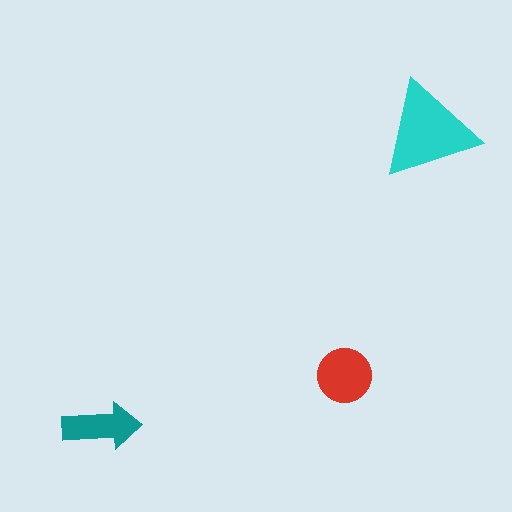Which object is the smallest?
The teal arrow.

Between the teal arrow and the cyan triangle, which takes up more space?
The cyan triangle.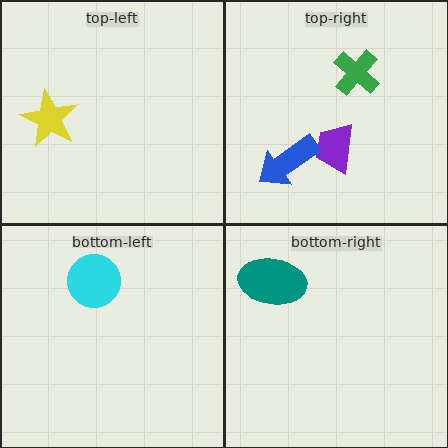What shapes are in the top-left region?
The yellow star.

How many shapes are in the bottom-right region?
1.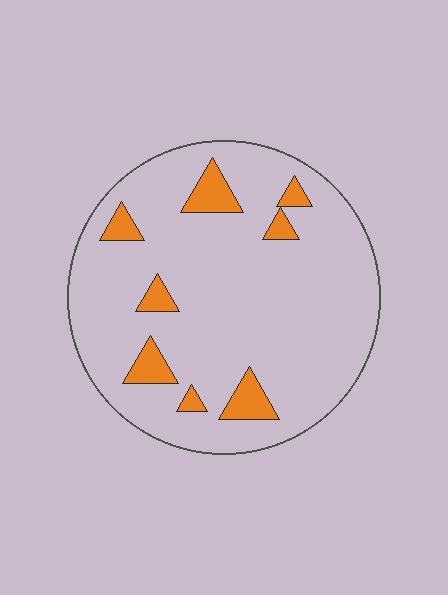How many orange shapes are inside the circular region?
8.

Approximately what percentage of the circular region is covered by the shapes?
Approximately 10%.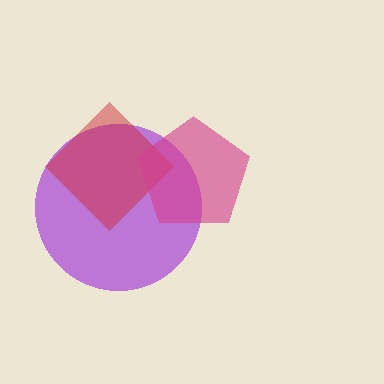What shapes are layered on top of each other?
The layered shapes are: a purple circle, a red diamond, a magenta pentagon.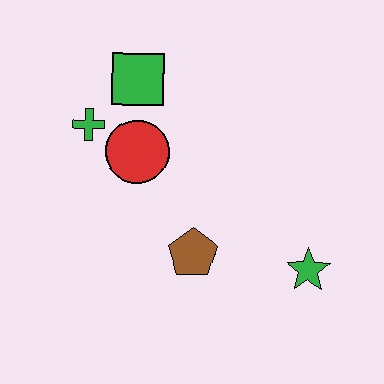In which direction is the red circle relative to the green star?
The red circle is to the left of the green star.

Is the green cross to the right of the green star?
No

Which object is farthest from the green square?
The green star is farthest from the green square.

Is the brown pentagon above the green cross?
No